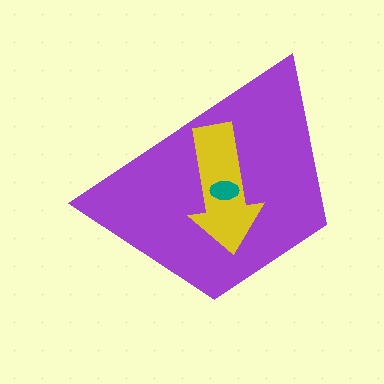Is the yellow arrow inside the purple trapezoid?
Yes.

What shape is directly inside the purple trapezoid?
The yellow arrow.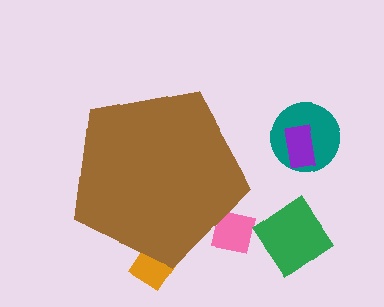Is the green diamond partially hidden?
No, the green diamond is fully visible.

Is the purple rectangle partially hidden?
No, the purple rectangle is fully visible.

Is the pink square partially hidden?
Yes, the pink square is partially hidden behind the brown pentagon.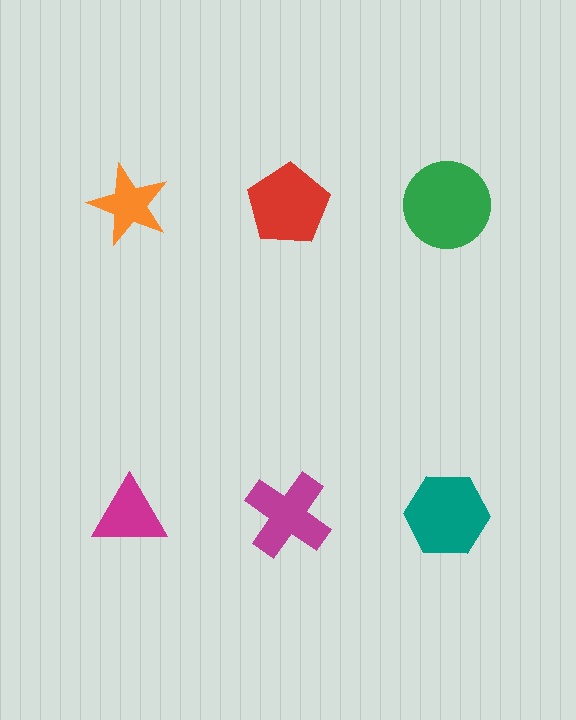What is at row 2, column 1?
A magenta triangle.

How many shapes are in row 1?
3 shapes.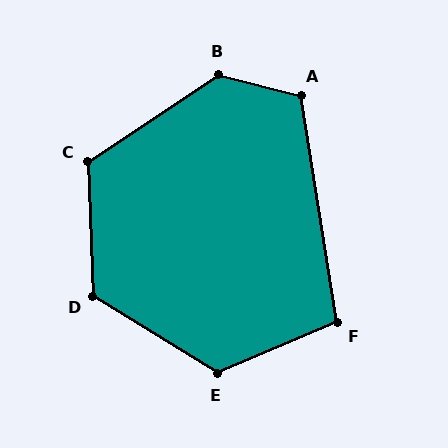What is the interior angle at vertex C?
Approximately 122 degrees (obtuse).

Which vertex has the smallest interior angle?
F, at approximately 104 degrees.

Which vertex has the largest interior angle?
B, at approximately 132 degrees.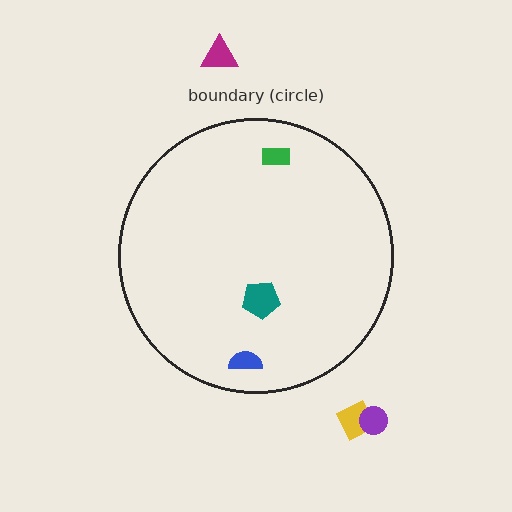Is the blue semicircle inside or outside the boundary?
Inside.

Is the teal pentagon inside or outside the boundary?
Inside.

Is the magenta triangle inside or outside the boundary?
Outside.